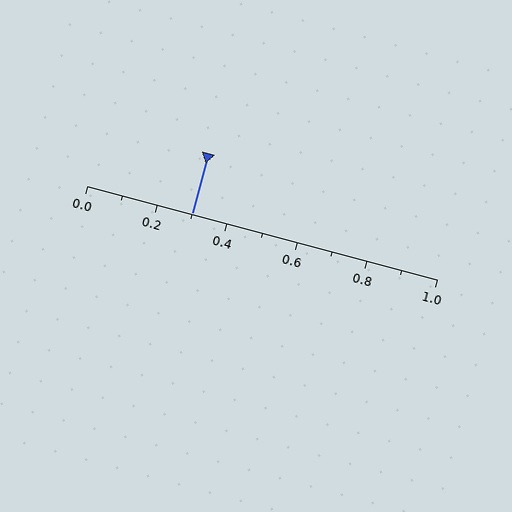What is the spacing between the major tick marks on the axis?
The major ticks are spaced 0.2 apart.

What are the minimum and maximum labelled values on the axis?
The axis runs from 0.0 to 1.0.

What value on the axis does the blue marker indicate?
The marker indicates approximately 0.3.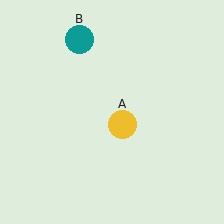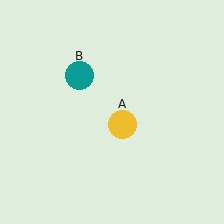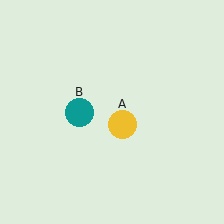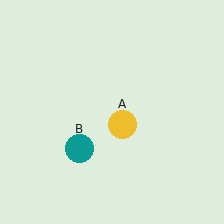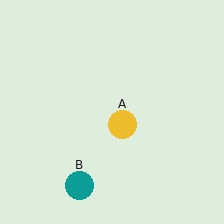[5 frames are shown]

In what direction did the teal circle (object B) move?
The teal circle (object B) moved down.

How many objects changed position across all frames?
1 object changed position: teal circle (object B).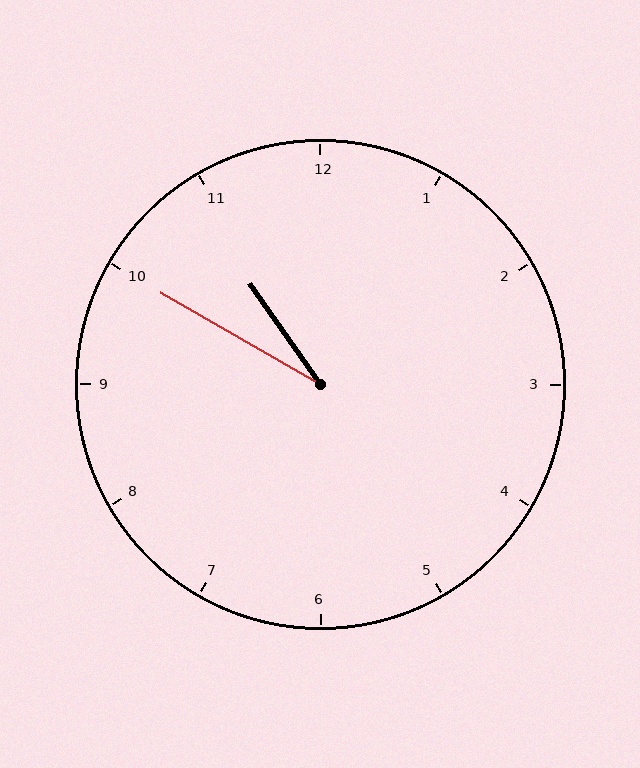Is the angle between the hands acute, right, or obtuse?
It is acute.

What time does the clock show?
10:50.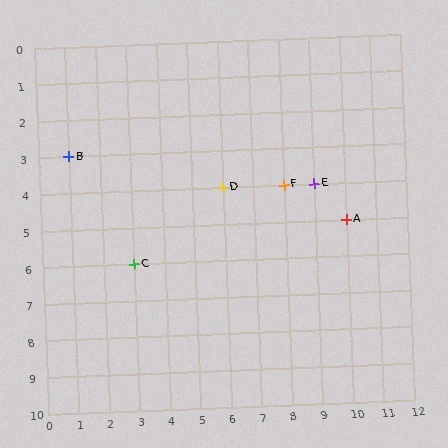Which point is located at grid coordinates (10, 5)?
Point A is at (10, 5).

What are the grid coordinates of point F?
Point F is at grid coordinates (8, 4).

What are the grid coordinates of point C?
Point C is at grid coordinates (3, 6).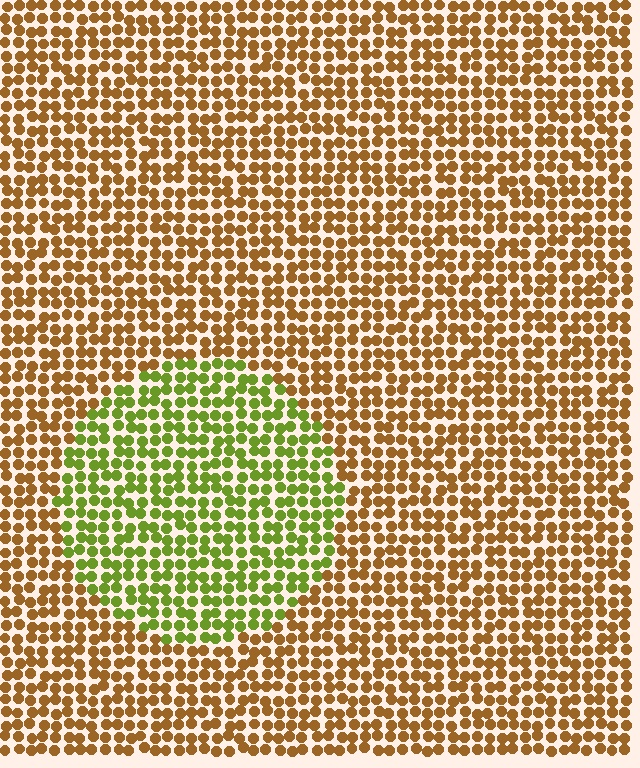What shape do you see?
I see a circle.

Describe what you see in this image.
The image is filled with small brown elements in a uniform arrangement. A circle-shaped region is visible where the elements are tinted to a slightly different hue, forming a subtle color boundary.